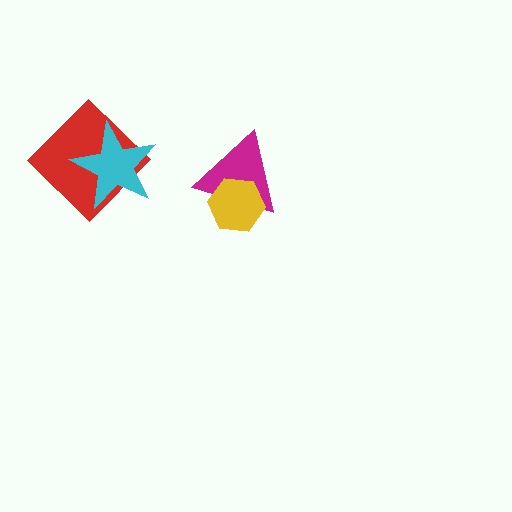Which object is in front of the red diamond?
The cyan star is in front of the red diamond.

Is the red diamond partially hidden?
Yes, it is partially covered by another shape.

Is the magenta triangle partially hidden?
Yes, it is partially covered by another shape.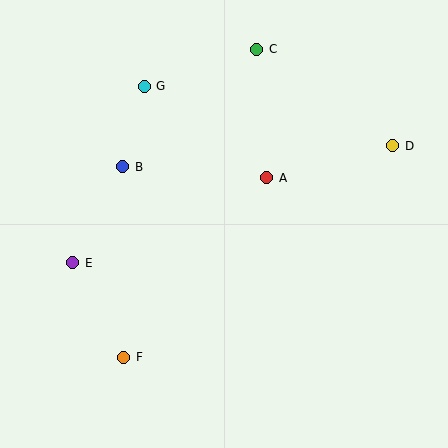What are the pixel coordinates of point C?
Point C is at (257, 49).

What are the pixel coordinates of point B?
Point B is at (122, 167).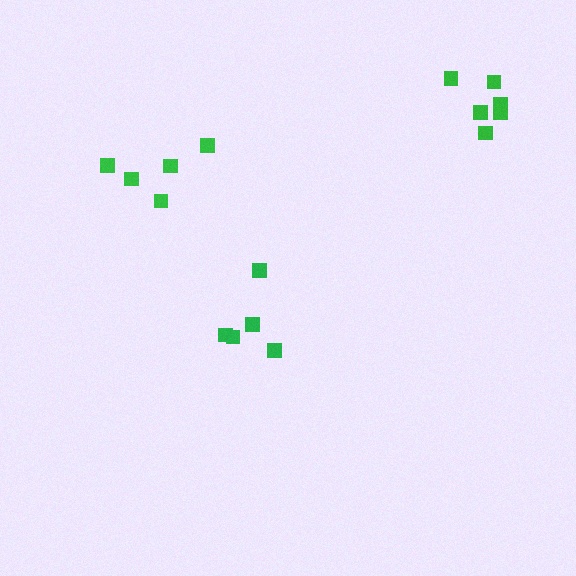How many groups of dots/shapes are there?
There are 3 groups.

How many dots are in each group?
Group 1: 5 dots, Group 2: 6 dots, Group 3: 5 dots (16 total).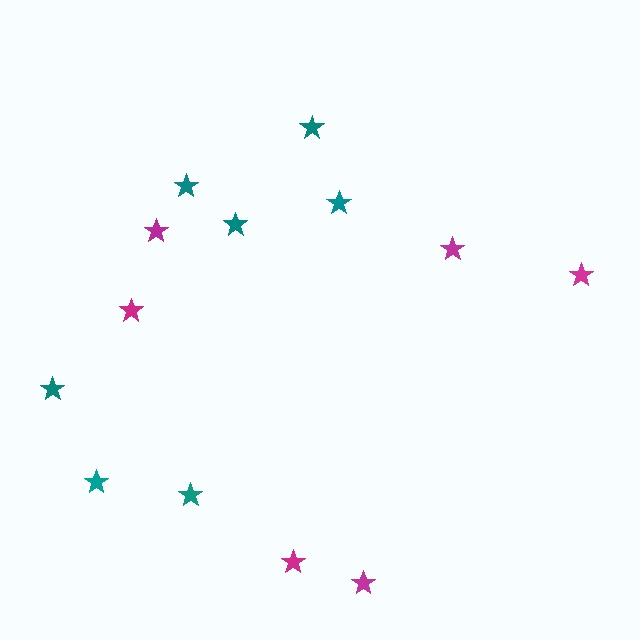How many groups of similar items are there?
There are 2 groups: one group of teal stars (7) and one group of magenta stars (6).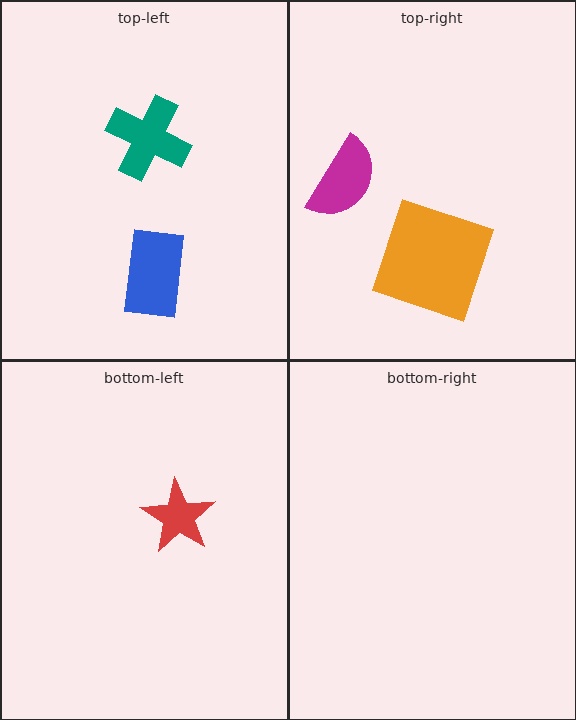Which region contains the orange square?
The top-right region.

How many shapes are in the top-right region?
2.